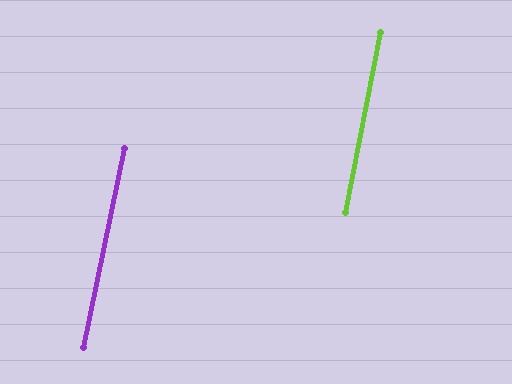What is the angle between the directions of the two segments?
Approximately 1 degree.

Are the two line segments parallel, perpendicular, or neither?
Parallel — their directions differ by only 0.5°.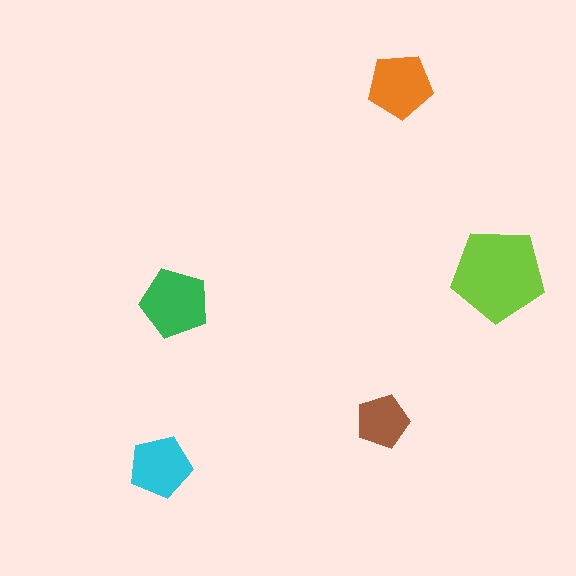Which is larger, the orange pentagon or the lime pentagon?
The lime one.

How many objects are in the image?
There are 5 objects in the image.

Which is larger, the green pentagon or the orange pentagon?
The green one.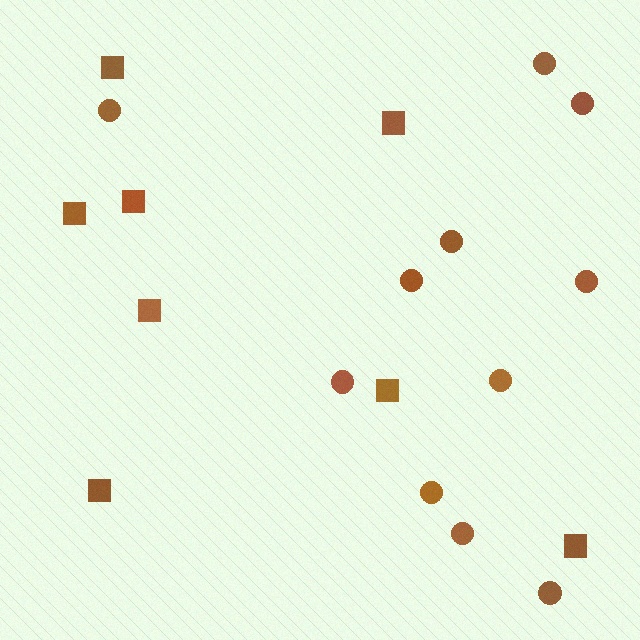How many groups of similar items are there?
There are 2 groups: one group of squares (8) and one group of circles (11).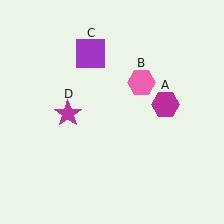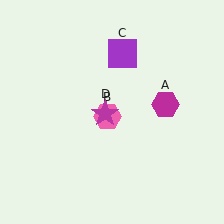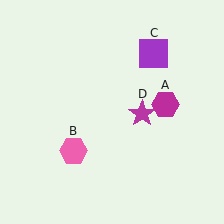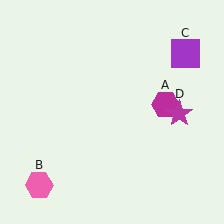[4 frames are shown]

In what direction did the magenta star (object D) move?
The magenta star (object D) moved right.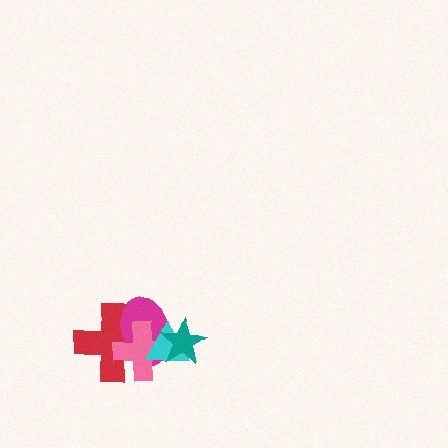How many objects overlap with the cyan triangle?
4 objects overlap with the cyan triangle.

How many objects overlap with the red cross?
3 objects overlap with the red cross.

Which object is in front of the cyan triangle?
The teal star is in front of the cyan triangle.